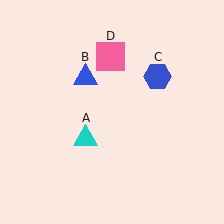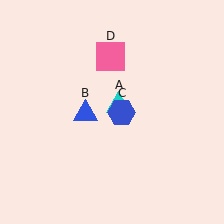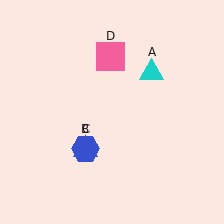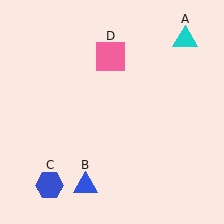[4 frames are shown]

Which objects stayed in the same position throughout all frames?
Pink square (object D) remained stationary.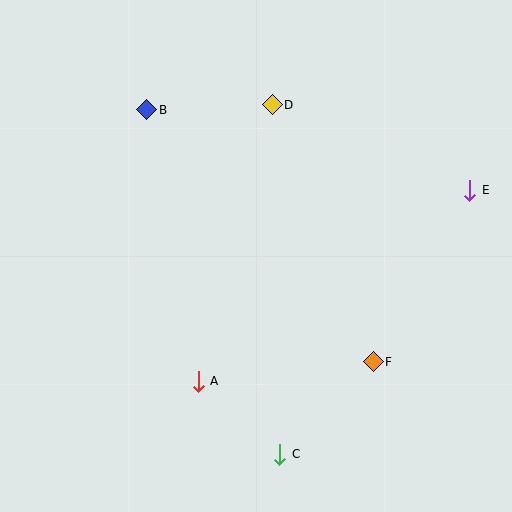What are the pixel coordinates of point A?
Point A is at (198, 381).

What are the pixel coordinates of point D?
Point D is at (272, 105).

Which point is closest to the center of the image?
Point A at (198, 381) is closest to the center.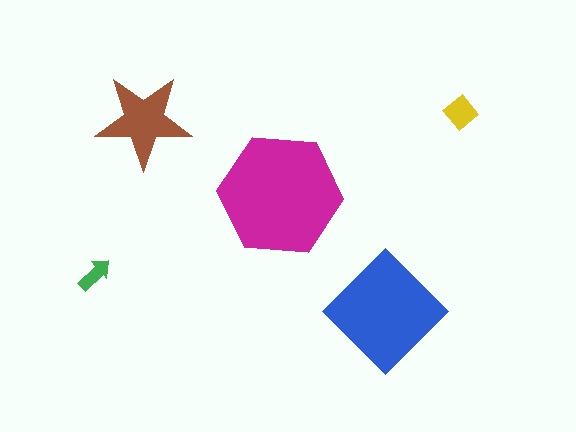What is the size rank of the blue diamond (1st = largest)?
2nd.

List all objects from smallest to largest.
The green arrow, the yellow diamond, the brown star, the blue diamond, the magenta hexagon.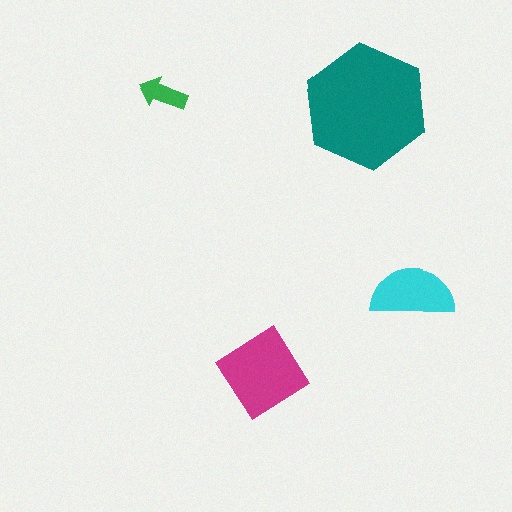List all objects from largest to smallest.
The teal hexagon, the magenta diamond, the cyan semicircle, the green arrow.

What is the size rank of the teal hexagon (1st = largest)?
1st.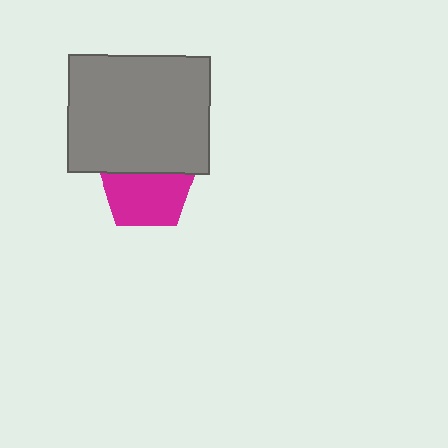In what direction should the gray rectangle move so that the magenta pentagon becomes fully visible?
The gray rectangle should move up. That is the shortest direction to clear the overlap and leave the magenta pentagon fully visible.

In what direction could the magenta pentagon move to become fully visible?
The magenta pentagon could move down. That would shift it out from behind the gray rectangle entirely.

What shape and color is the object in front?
The object in front is a gray rectangle.